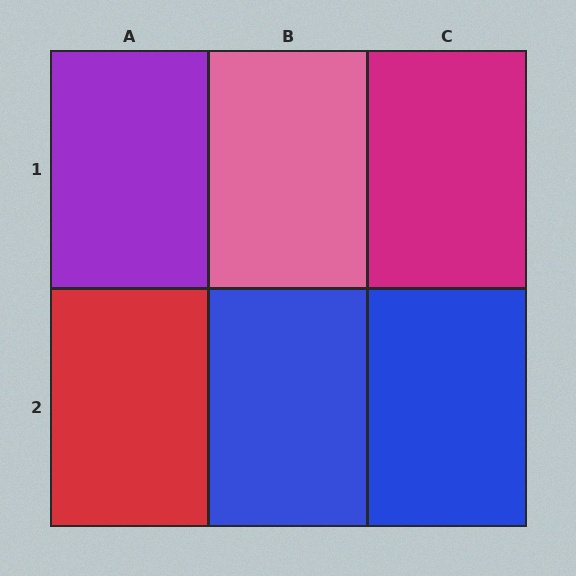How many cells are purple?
1 cell is purple.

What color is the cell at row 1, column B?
Pink.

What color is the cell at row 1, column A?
Purple.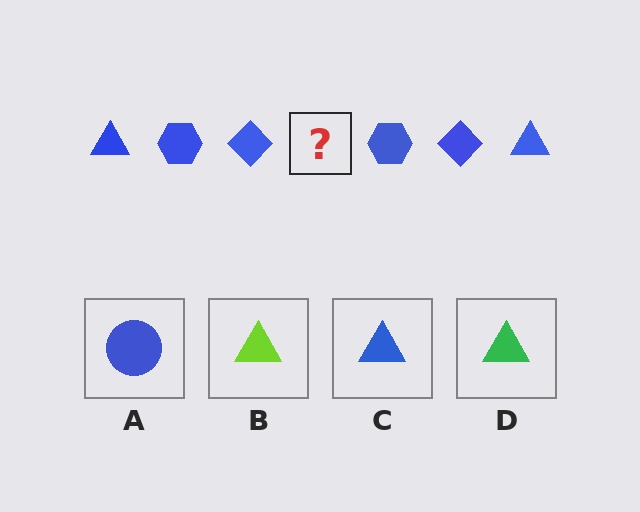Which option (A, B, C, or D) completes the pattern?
C.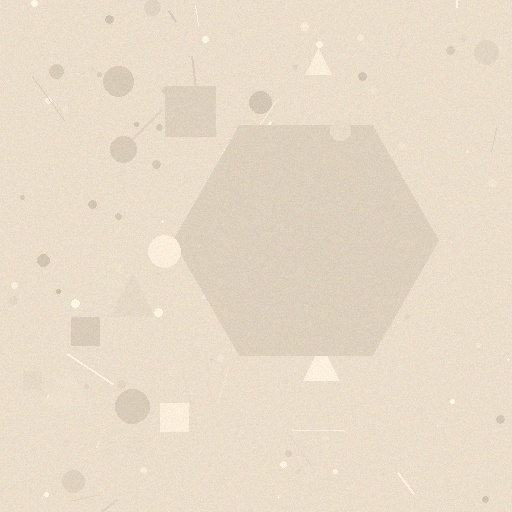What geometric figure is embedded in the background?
A hexagon is embedded in the background.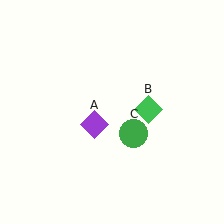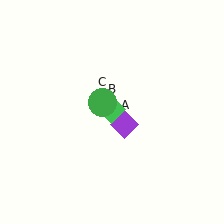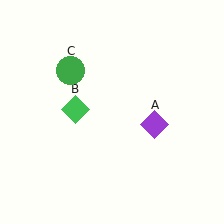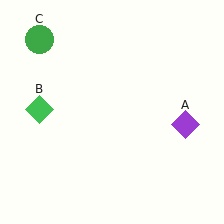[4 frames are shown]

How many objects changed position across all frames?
3 objects changed position: purple diamond (object A), green diamond (object B), green circle (object C).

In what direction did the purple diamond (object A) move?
The purple diamond (object A) moved right.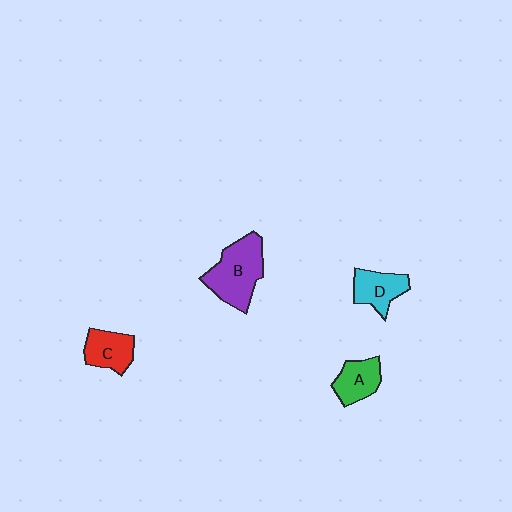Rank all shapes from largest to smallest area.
From largest to smallest: B (purple), D (cyan), C (red), A (green).